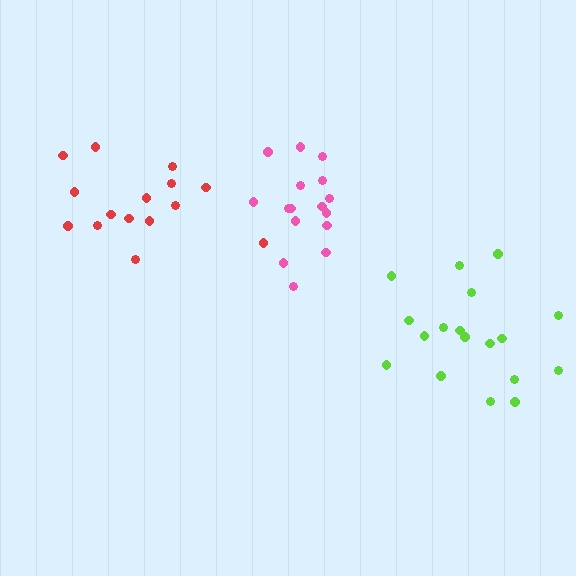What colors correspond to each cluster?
The clusters are colored: lime, pink, red.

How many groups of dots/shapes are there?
There are 3 groups.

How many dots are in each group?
Group 1: 18 dots, Group 2: 16 dots, Group 3: 15 dots (49 total).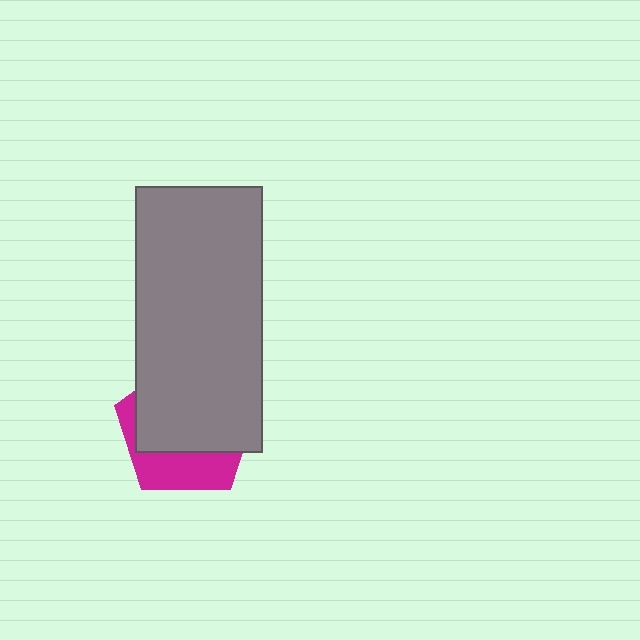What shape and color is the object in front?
The object in front is a gray rectangle.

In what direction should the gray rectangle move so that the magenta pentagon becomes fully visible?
The gray rectangle should move up. That is the shortest direction to clear the overlap and leave the magenta pentagon fully visible.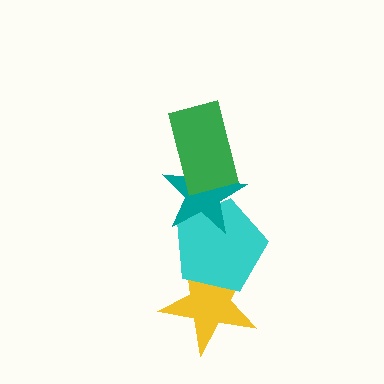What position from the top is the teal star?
The teal star is 2nd from the top.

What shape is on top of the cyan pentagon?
The teal star is on top of the cyan pentagon.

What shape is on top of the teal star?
The green rectangle is on top of the teal star.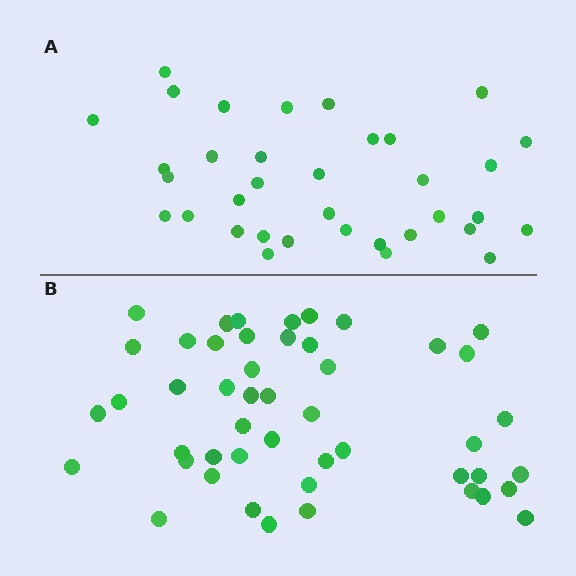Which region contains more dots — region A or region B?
Region B (the bottom region) has more dots.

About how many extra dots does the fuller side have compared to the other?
Region B has approximately 15 more dots than region A.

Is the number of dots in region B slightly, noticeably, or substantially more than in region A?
Region B has noticeably more, but not dramatically so. The ratio is roughly 1.4 to 1.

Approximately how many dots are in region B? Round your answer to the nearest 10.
About 50 dots. (The exact count is 48, which rounds to 50.)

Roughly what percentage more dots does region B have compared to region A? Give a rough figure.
About 35% more.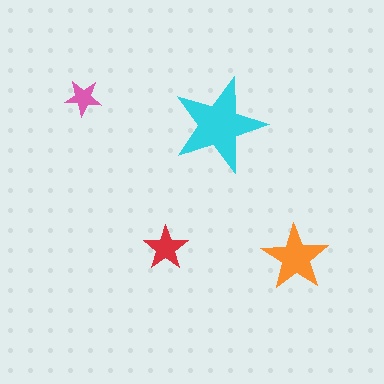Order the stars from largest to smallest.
the cyan one, the orange one, the red one, the pink one.